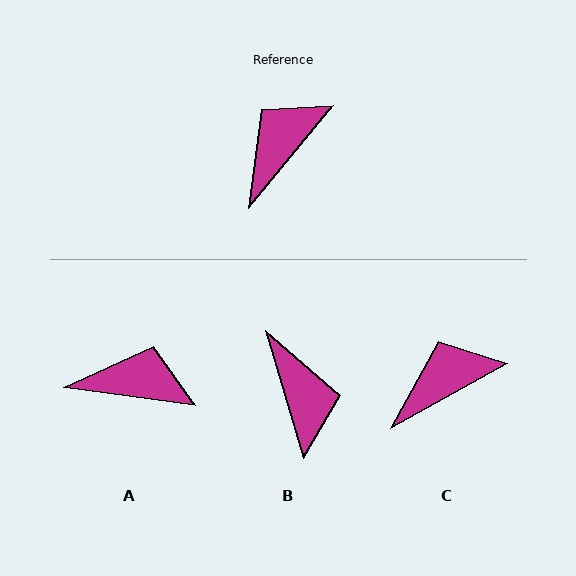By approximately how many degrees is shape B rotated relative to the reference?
Approximately 124 degrees clockwise.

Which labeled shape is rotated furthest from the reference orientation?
B, about 124 degrees away.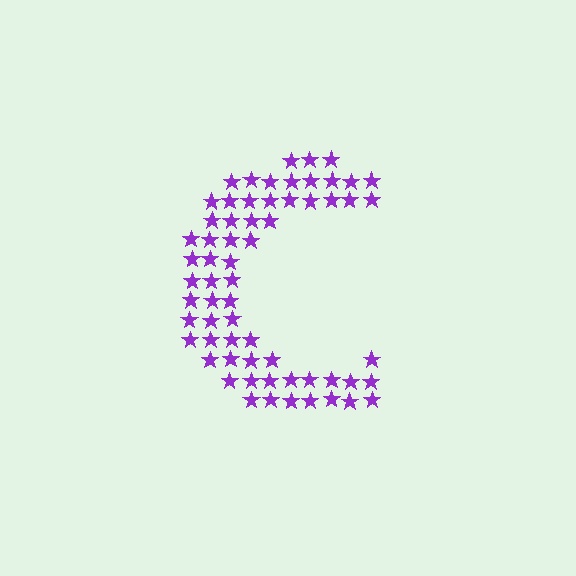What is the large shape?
The large shape is the letter C.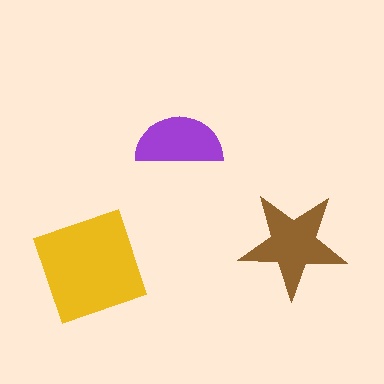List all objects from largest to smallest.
The yellow diamond, the brown star, the purple semicircle.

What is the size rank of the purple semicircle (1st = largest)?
3rd.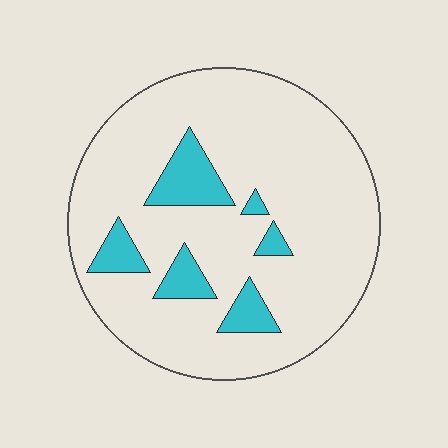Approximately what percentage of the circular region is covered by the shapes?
Approximately 15%.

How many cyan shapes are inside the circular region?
6.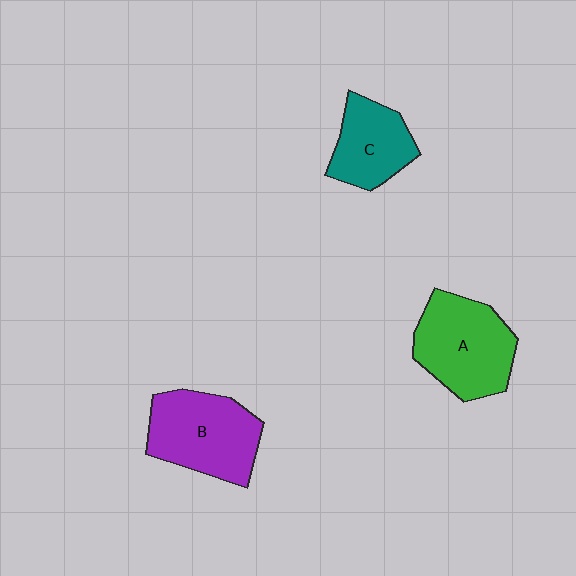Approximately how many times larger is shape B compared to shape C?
Approximately 1.4 times.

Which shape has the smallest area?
Shape C (teal).